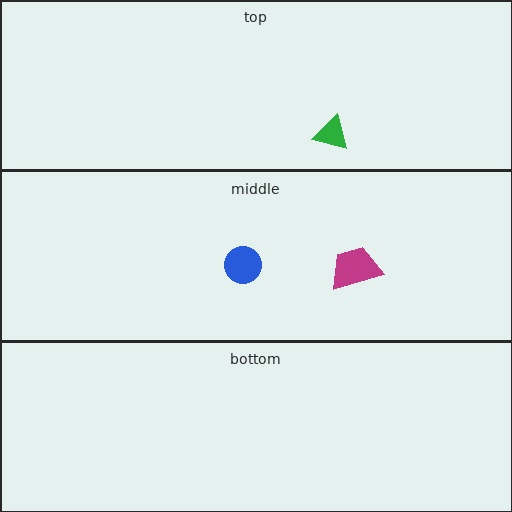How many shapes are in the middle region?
2.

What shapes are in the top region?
The green triangle.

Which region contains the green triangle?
The top region.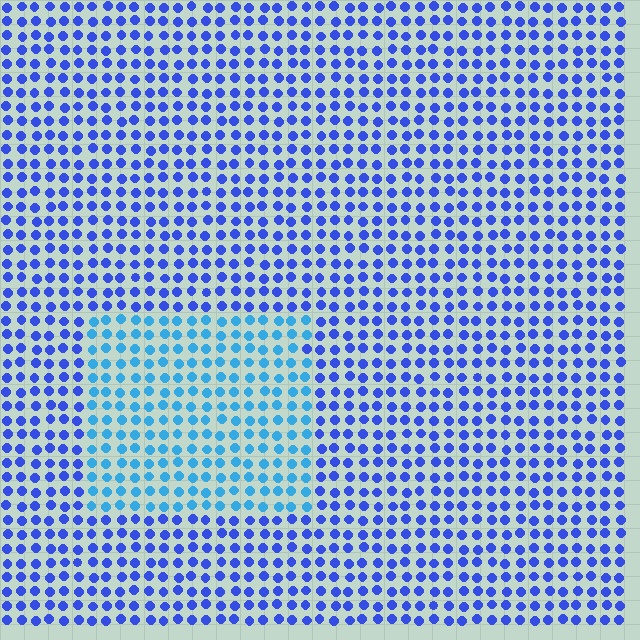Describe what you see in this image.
The image is filled with small blue elements in a uniform arrangement. A rectangle-shaped region is visible where the elements are tinted to a slightly different hue, forming a subtle color boundary.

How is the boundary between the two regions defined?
The boundary is defined purely by a slight shift in hue (about 32 degrees). Spacing, size, and orientation are identical on both sides.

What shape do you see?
I see a rectangle.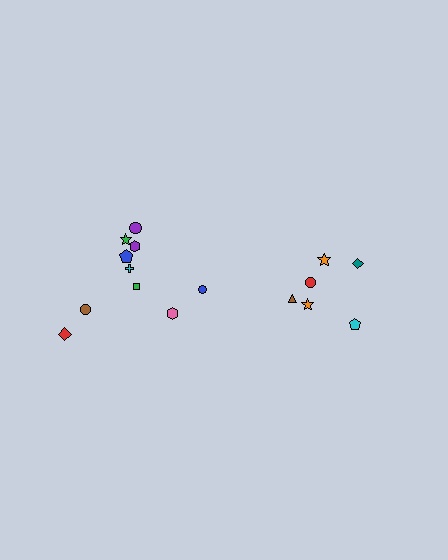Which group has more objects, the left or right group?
The left group.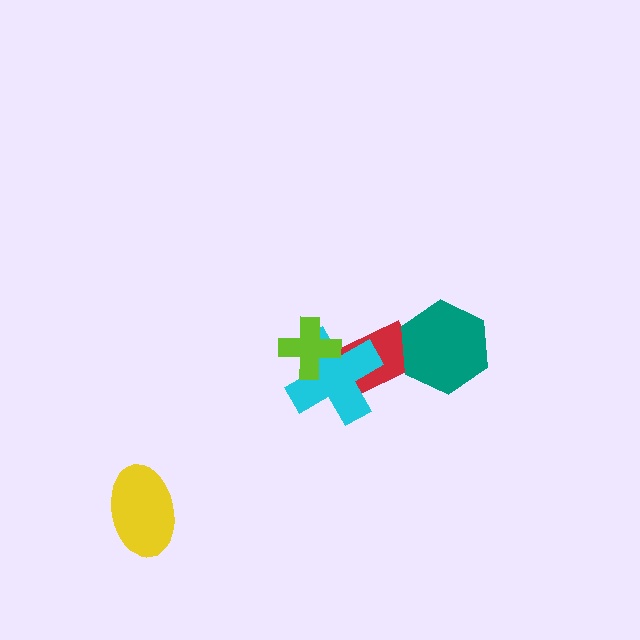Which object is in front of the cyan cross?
The lime cross is in front of the cyan cross.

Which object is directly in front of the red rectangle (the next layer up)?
The cyan cross is directly in front of the red rectangle.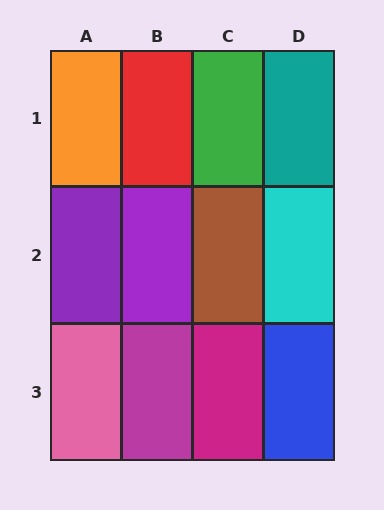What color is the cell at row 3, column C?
Magenta.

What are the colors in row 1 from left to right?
Orange, red, green, teal.